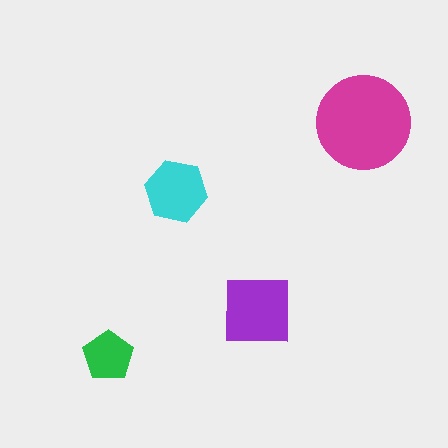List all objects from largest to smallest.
The magenta circle, the purple square, the cyan hexagon, the green pentagon.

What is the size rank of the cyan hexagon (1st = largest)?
3rd.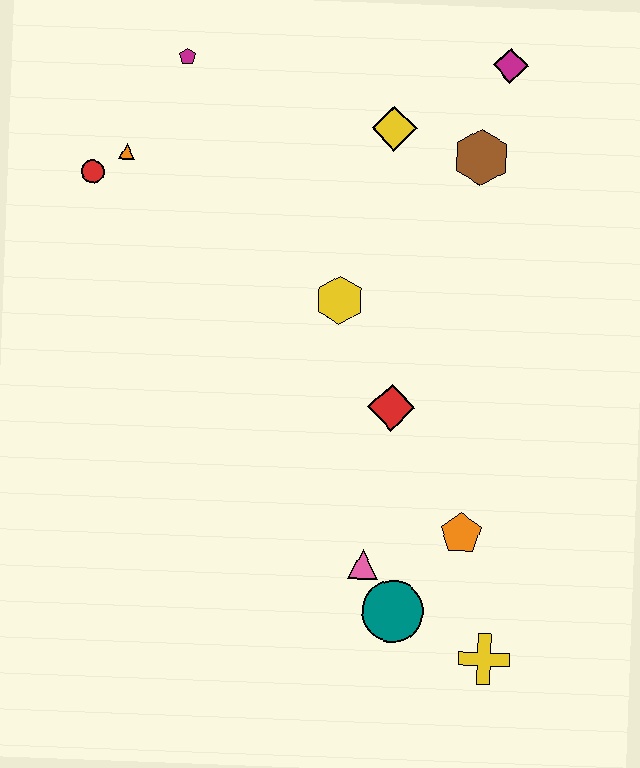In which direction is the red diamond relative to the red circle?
The red diamond is to the right of the red circle.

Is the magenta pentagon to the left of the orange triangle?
No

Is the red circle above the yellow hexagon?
Yes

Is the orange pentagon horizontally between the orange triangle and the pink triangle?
No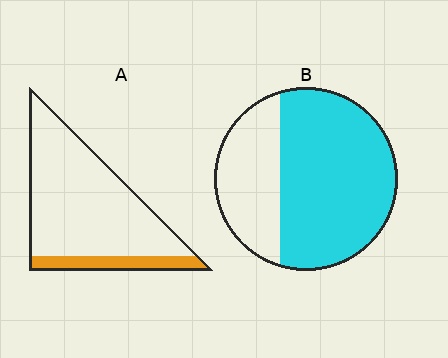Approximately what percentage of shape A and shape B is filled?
A is approximately 15% and B is approximately 70%.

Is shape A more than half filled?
No.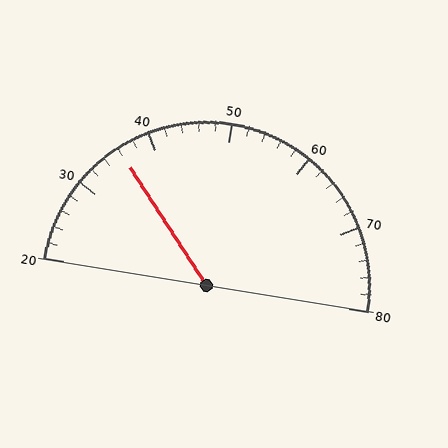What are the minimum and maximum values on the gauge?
The gauge ranges from 20 to 80.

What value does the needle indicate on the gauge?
The needle indicates approximately 36.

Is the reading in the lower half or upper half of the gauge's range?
The reading is in the lower half of the range (20 to 80).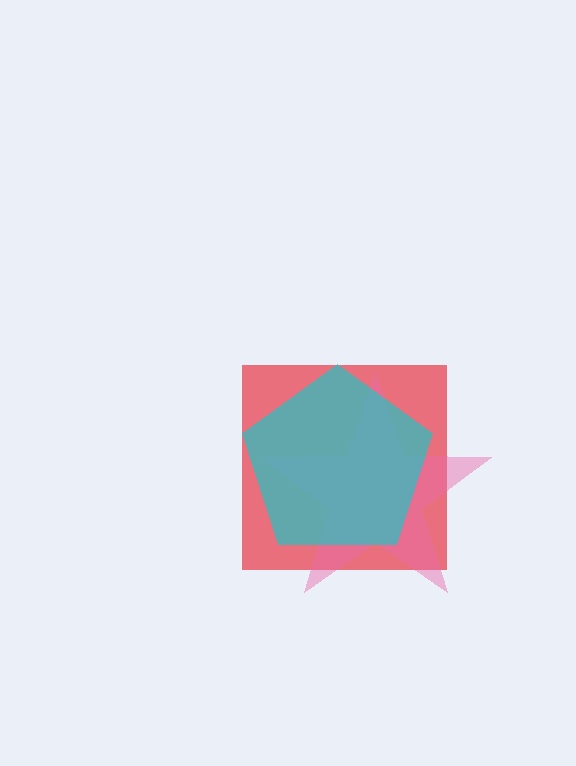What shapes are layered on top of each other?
The layered shapes are: a red square, a pink star, a cyan pentagon.